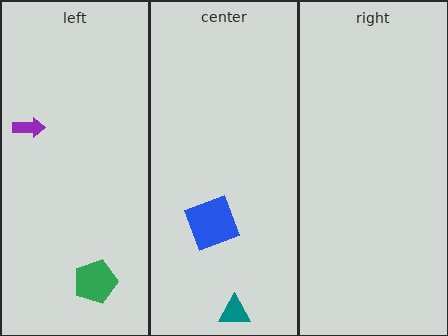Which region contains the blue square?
The center region.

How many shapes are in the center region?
2.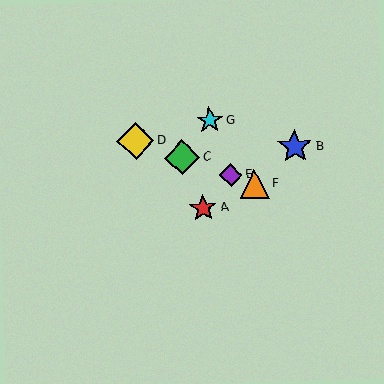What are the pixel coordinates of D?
Object D is at (135, 141).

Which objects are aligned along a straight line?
Objects C, D, E, F are aligned along a straight line.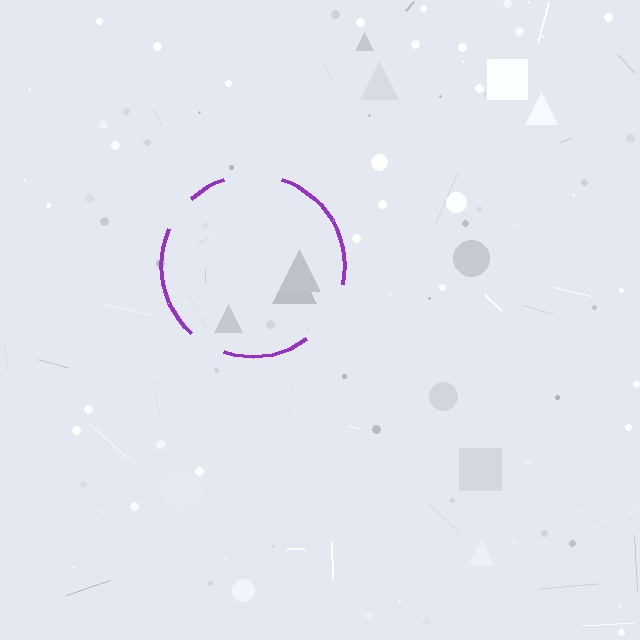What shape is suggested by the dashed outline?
The dashed outline suggests a circle.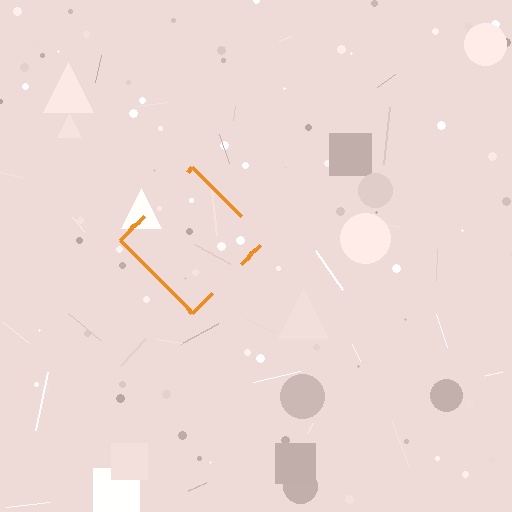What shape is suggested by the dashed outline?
The dashed outline suggests a diamond.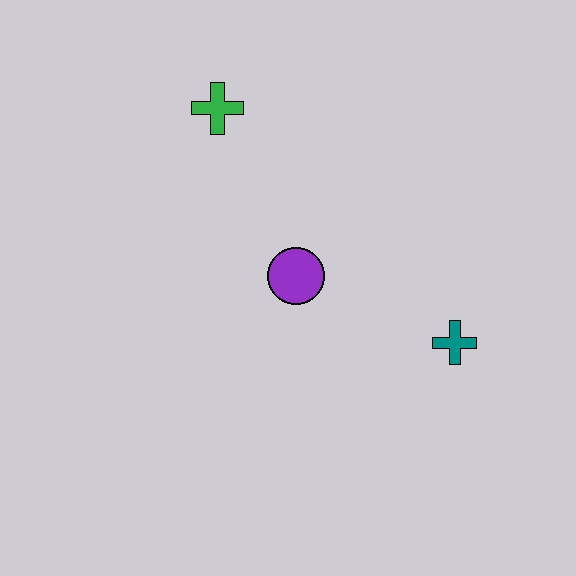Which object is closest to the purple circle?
The teal cross is closest to the purple circle.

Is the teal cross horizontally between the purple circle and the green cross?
No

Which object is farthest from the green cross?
The teal cross is farthest from the green cross.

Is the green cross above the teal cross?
Yes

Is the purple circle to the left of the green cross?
No